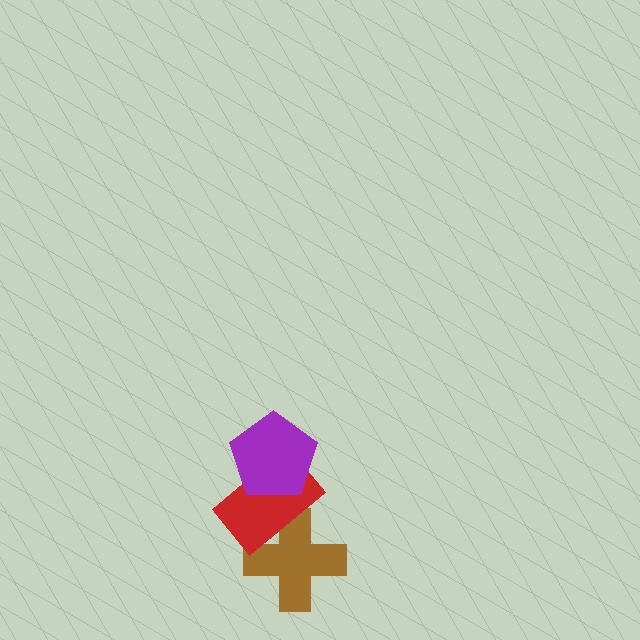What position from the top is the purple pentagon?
The purple pentagon is 1st from the top.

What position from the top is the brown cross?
The brown cross is 3rd from the top.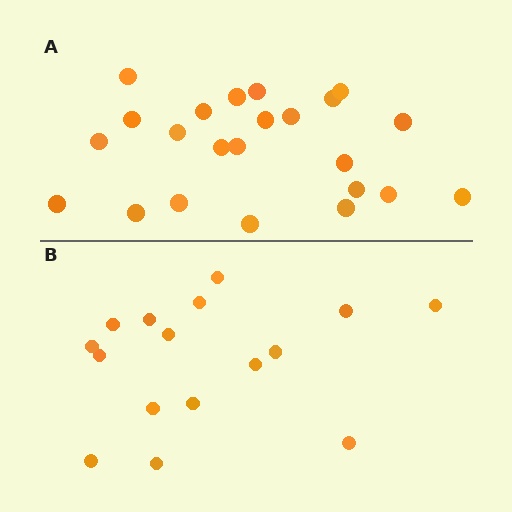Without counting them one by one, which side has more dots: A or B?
Region A (the top region) has more dots.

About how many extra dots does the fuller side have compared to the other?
Region A has roughly 8 or so more dots than region B.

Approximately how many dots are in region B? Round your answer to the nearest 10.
About 20 dots. (The exact count is 16, which rounds to 20.)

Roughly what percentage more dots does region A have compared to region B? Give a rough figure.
About 45% more.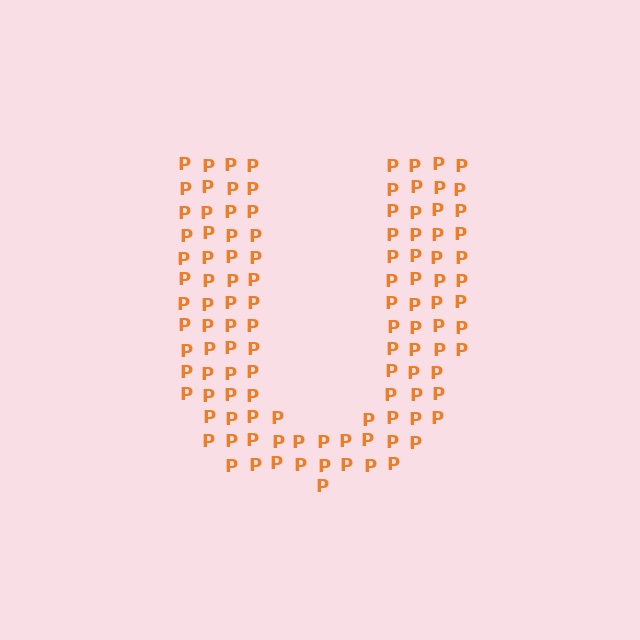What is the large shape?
The large shape is the letter U.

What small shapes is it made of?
It is made of small letter P's.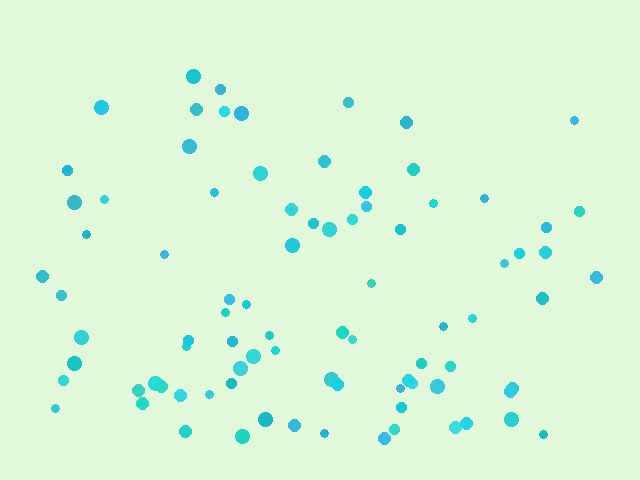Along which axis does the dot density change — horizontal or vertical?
Vertical.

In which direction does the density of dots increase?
From top to bottom, with the bottom side densest.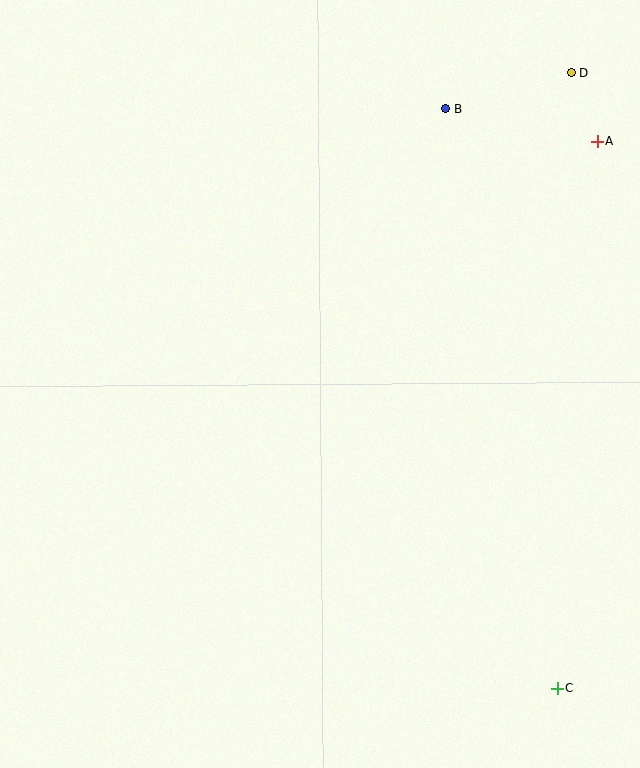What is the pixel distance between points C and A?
The distance between C and A is 549 pixels.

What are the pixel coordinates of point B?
Point B is at (446, 109).